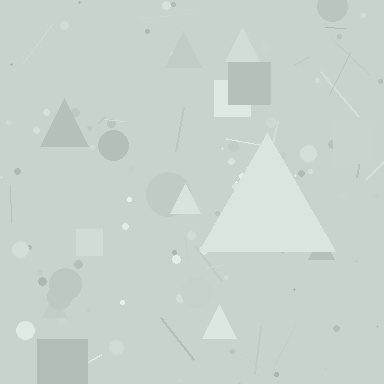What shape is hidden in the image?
A triangle is hidden in the image.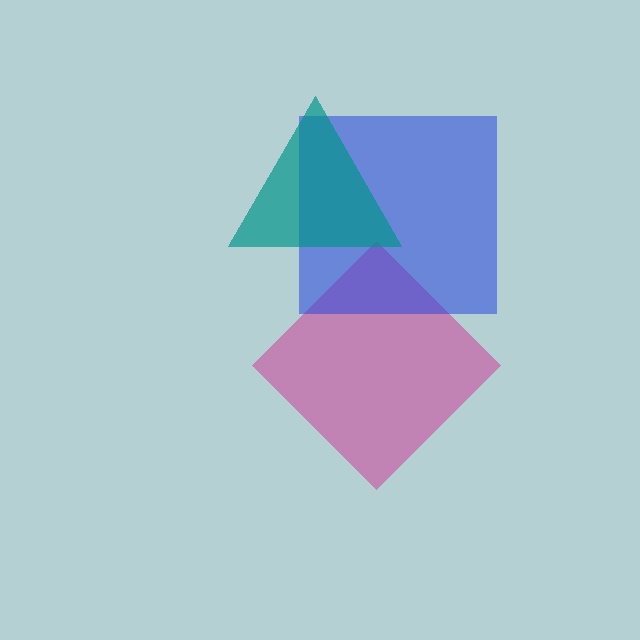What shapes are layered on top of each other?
The layered shapes are: a magenta diamond, a blue square, a teal triangle.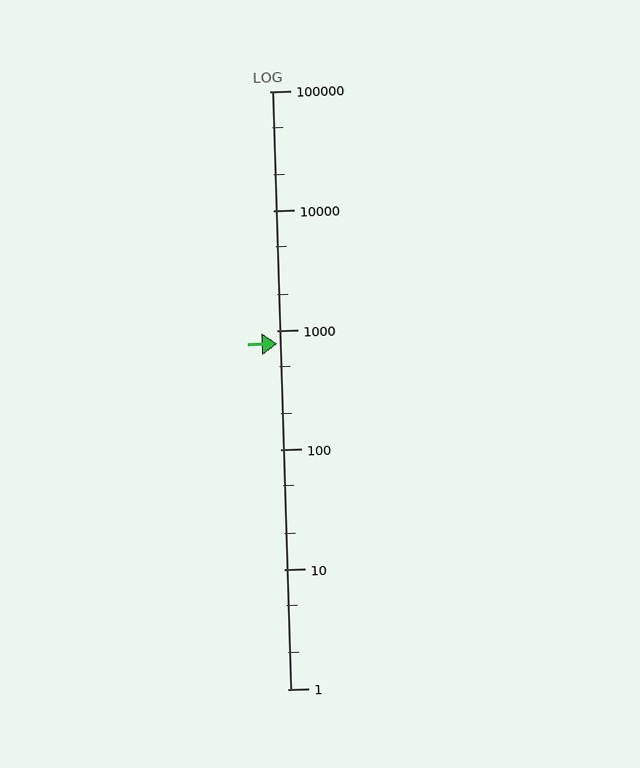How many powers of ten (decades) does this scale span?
The scale spans 5 decades, from 1 to 100000.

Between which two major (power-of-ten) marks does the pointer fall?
The pointer is between 100 and 1000.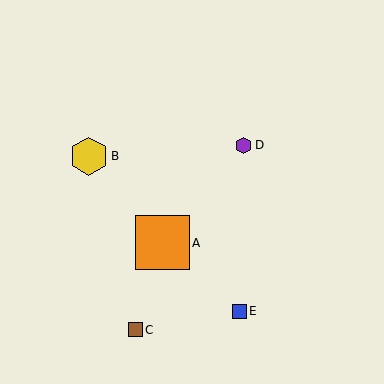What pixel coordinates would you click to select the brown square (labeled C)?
Click at (136, 330) to select the brown square C.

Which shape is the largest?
The orange square (labeled A) is the largest.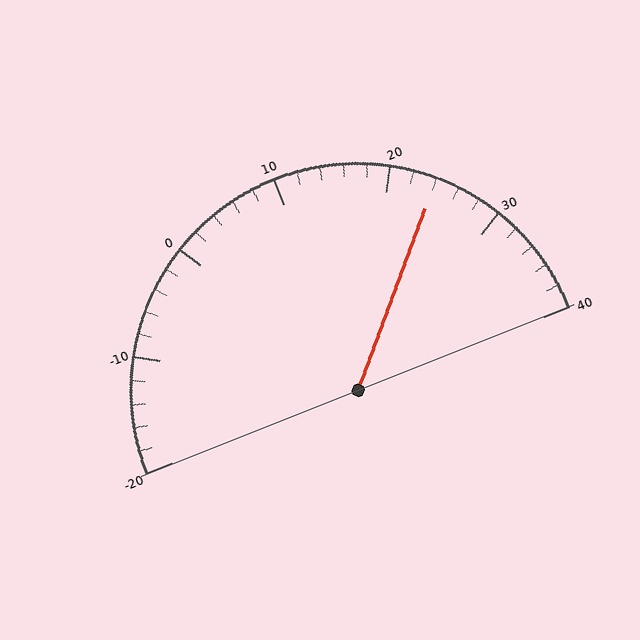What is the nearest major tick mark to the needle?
The nearest major tick mark is 20.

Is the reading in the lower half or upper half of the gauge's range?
The reading is in the upper half of the range (-20 to 40).